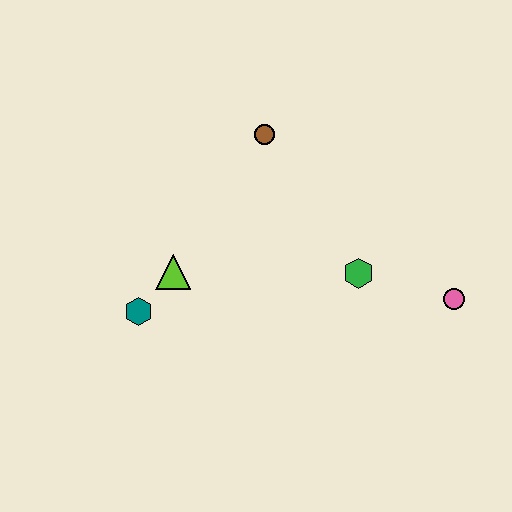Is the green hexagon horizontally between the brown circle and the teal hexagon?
No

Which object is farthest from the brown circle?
The pink circle is farthest from the brown circle.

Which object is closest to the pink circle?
The green hexagon is closest to the pink circle.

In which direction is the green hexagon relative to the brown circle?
The green hexagon is below the brown circle.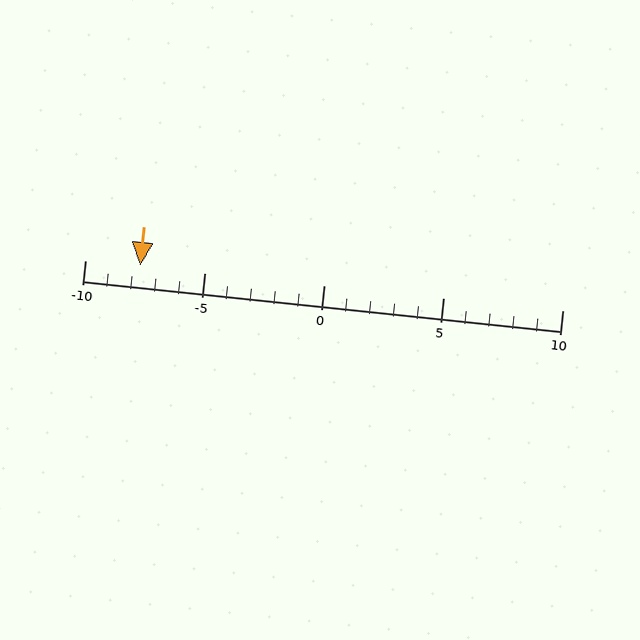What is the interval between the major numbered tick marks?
The major tick marks are spaced 5 units apart.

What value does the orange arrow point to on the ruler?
The orange arrow points to approximately -8.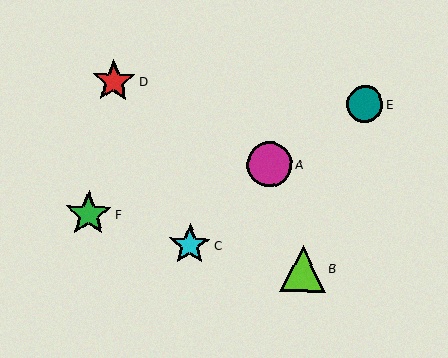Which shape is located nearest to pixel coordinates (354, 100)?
The teal circle (labeled E) at (365, 104) is nearest to that location.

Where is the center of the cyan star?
The center of the cyan star is at (190, 245).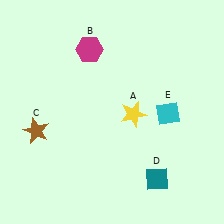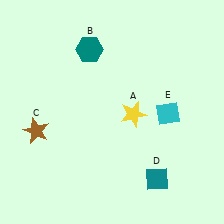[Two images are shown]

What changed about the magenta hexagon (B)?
In Image 1, B is magenta. In Image 2, it changed to teal.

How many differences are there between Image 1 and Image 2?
There is 1 difference between the two images.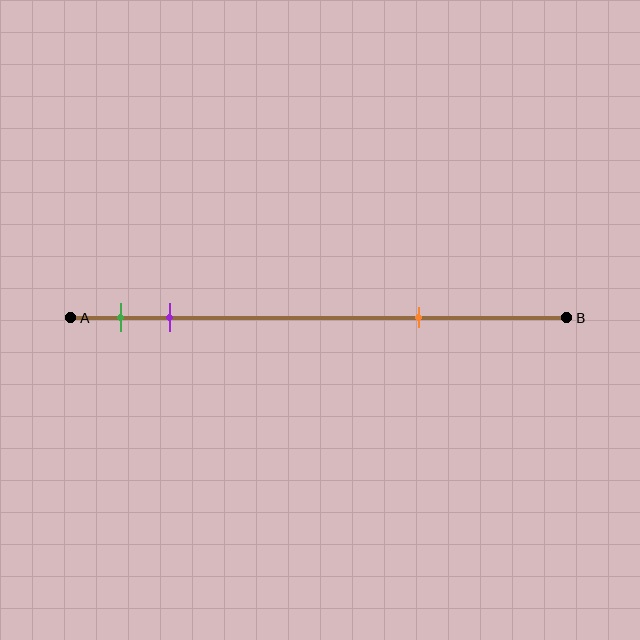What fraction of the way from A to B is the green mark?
The green mark is approximately 10% (0.1) of the way from A to B.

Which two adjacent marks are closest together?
The green and purple marks are the closest adjacent pair.